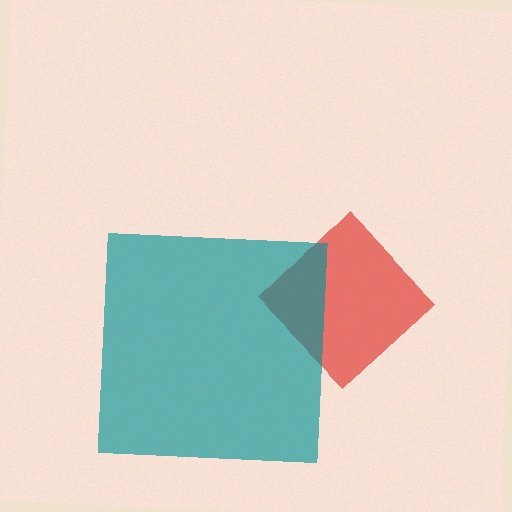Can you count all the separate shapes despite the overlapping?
Yes, there are 2 separate shapes.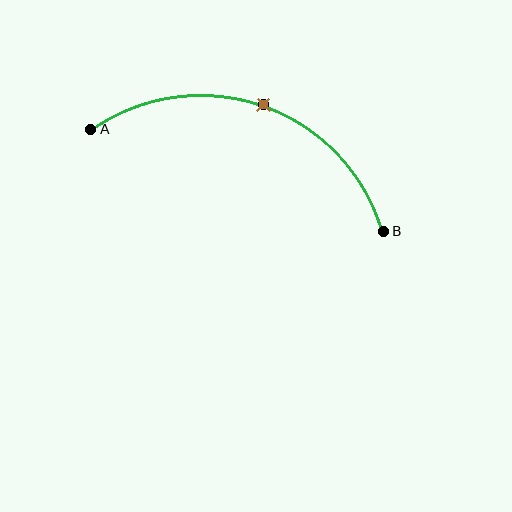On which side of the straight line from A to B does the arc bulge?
The arc bulges above the straight line connecting A and B.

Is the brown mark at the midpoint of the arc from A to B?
Yes. The brown mark lies on the arc at equal arc-length from both A and B — it is the arc midpoint.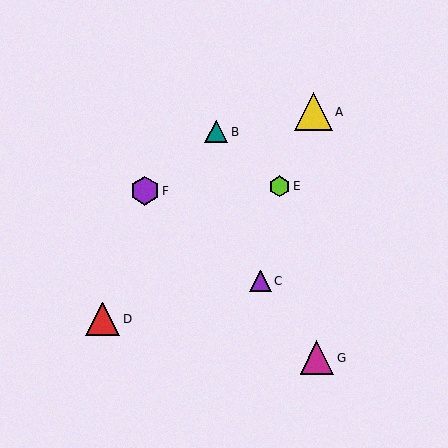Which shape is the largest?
The yellow triangle (labeled A) is the largest.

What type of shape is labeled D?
Shape D is a red triangle.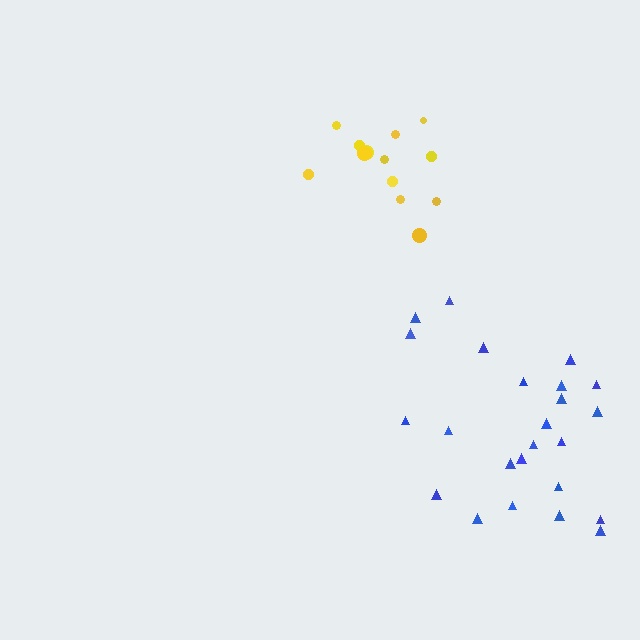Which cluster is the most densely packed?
Blue.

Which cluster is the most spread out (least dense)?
Yellow.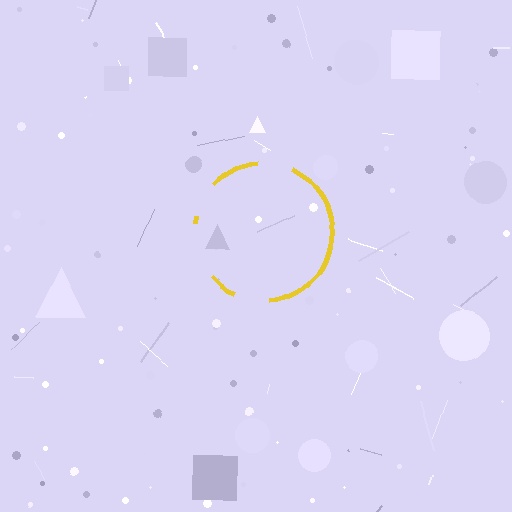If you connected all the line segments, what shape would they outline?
They would outline a circle.